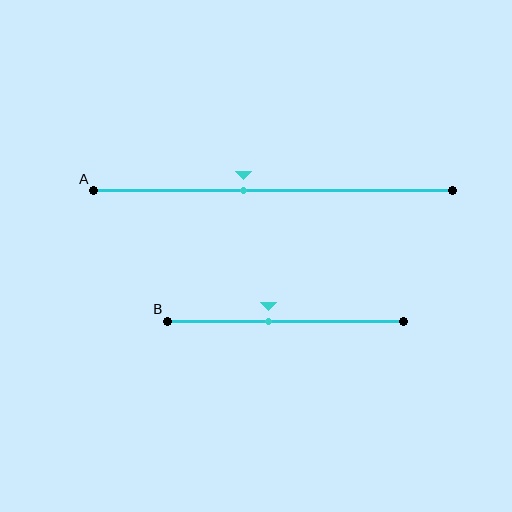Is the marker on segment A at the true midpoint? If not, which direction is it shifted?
No, the marker on segment A is shifted to the left by about 8% of the segment length.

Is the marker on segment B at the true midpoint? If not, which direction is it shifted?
No, the marker on segment B is shifted to the left by about 7% of the segment length.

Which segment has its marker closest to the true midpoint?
Segment B has its marker closest to the true midpoint.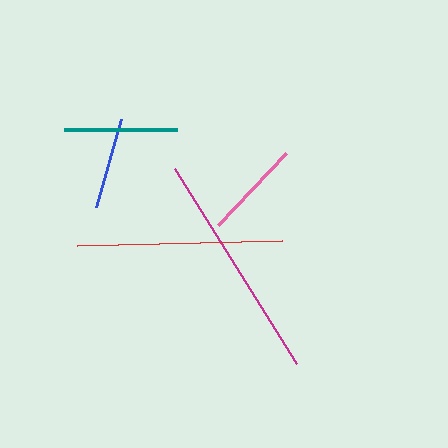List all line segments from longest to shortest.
From longest to shortest: magenta, red, teal, pink, blue.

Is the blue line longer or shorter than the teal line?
The teal line is longer than the blue line.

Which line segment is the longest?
The magenta line is the longest at approximately 230 pixels.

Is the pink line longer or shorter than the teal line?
The teal line is longer than the pink line.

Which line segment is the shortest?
The blue line is the shortest at approximately 92 pixels.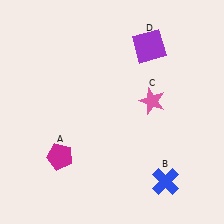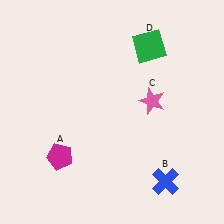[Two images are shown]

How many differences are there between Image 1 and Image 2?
There is 1 difference between the two images.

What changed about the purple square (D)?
In Image 1, D is purple. In Image 2, it changed to green.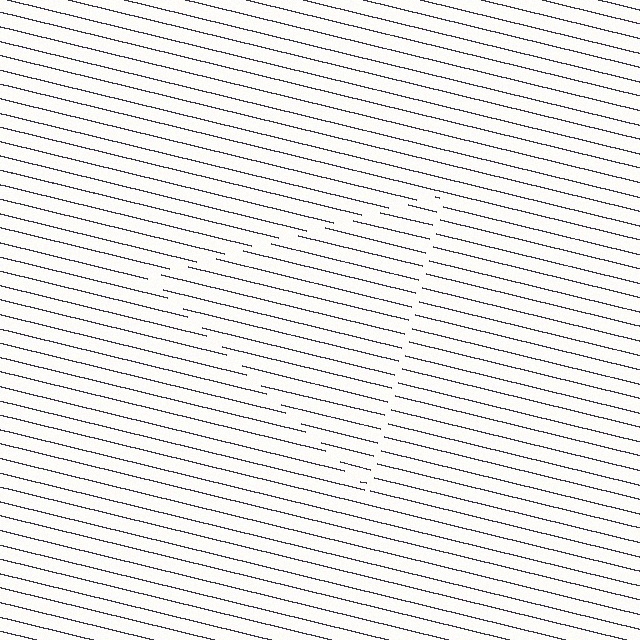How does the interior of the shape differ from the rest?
The interior of the shape contains the same grating, shifted by half a period — the contour is defined by the phase discontinuity where line-ends from the inner and outer gratings abut.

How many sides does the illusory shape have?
3 sides — the line-ends trace a triangle.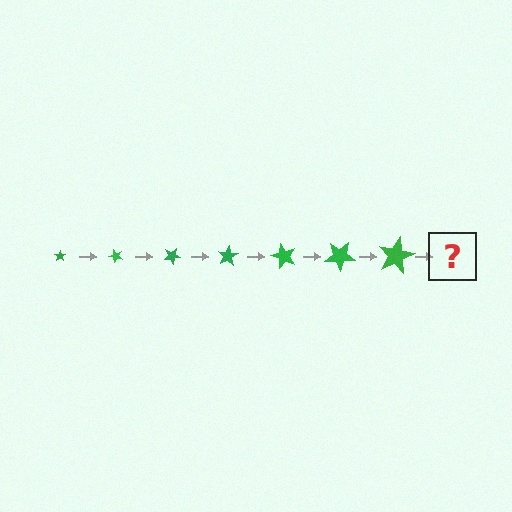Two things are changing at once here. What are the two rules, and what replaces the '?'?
The two rules are that the star grows larger each step and it rotates 50 degrees each step. The '?' should be a star, larger than the previous one and rotated 350 degrees from the start.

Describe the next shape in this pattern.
It should be a star, larger than the previous one and rotated 350 degrees from the start.